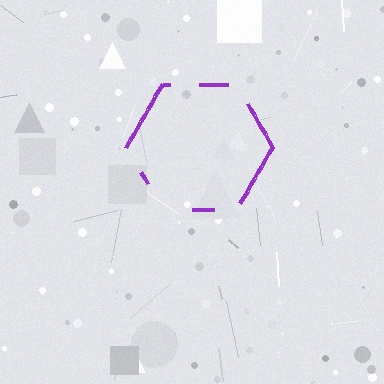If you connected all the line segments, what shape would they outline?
They would outline a hexagon.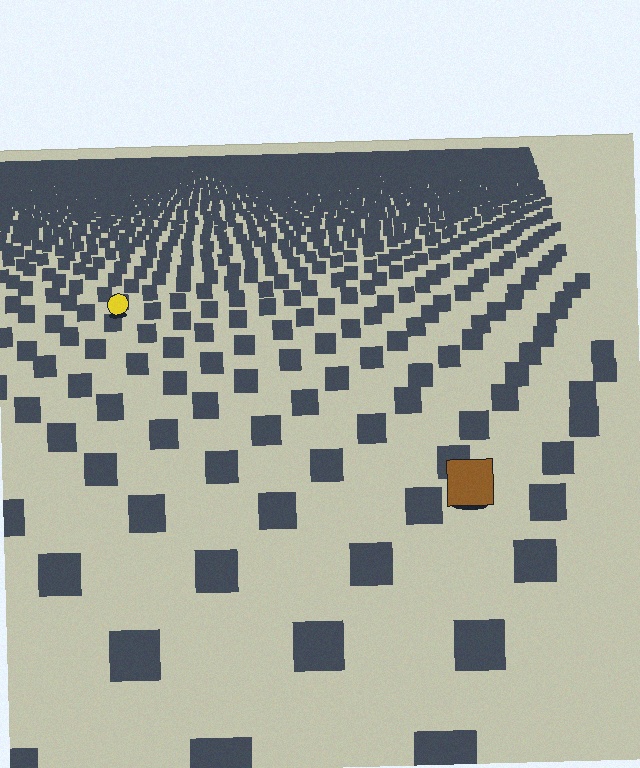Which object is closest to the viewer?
The brown square is closest. The texture marks near it are larger and more spread out.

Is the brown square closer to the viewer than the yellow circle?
Yes. The brown square is closer — you can tell from the texture gradient: the ground texture is coarser near it.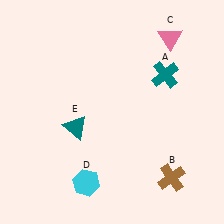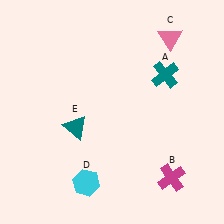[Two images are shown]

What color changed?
The cross (B) changed from brown in Image 1 to magenta in Image 2.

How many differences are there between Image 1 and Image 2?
There is 1 difference between the two images.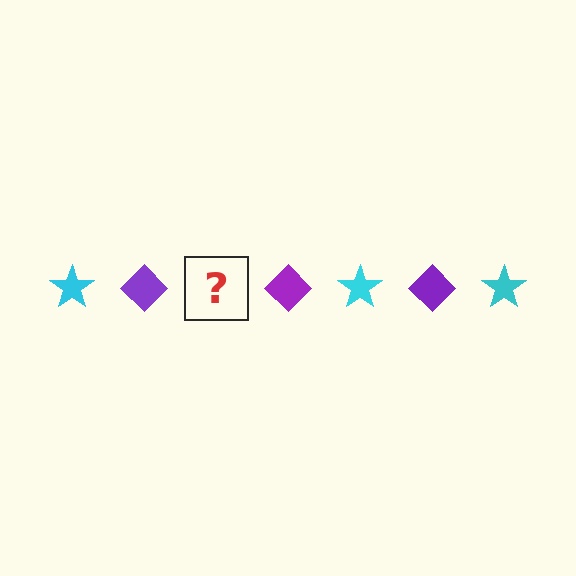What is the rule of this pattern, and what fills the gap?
The rule is that the pattern alternates between cyan star and purple diamond. The gap should be filled with a cyan star.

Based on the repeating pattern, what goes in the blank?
The blank should be a cyan star.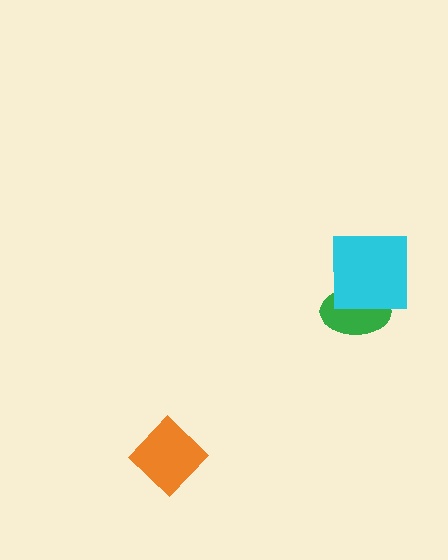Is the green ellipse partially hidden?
Yes, it is partially covered by another shape.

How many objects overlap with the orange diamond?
0 objects overlap with the orange diamond.